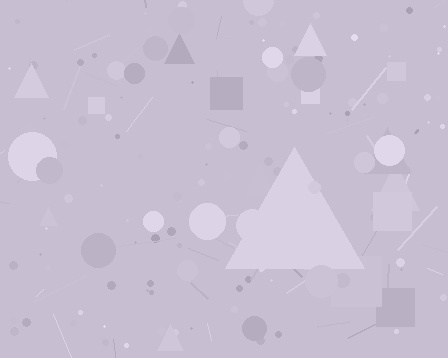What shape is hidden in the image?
A triangle is hidden in the image.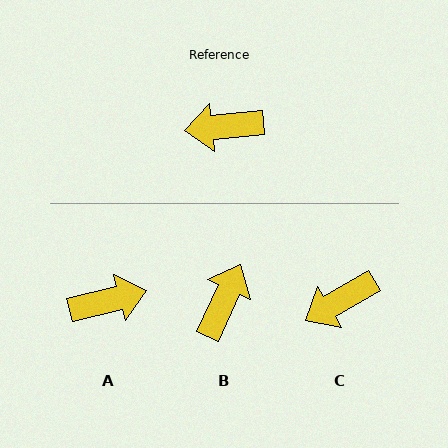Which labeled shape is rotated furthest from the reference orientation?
A, about 171 degrees away.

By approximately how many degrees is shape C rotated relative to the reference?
Approximately 25 degrees counter-clockwise.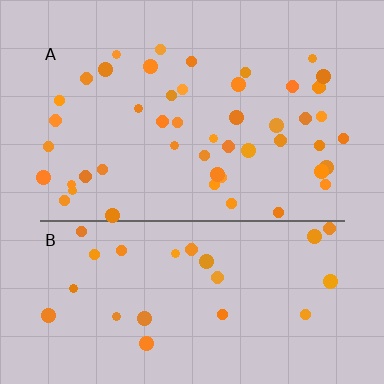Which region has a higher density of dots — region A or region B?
A (the top).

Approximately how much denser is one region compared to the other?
Approximately 1.9× — region A over region B.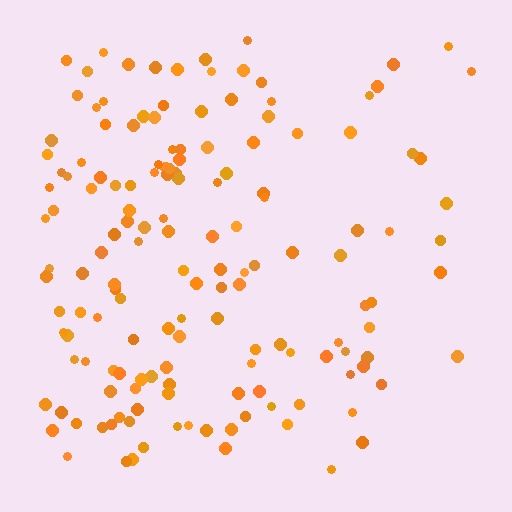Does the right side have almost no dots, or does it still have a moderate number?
Still a moderate number, just noticeably fewer than the left.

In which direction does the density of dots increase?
From right to left, with the left side densest.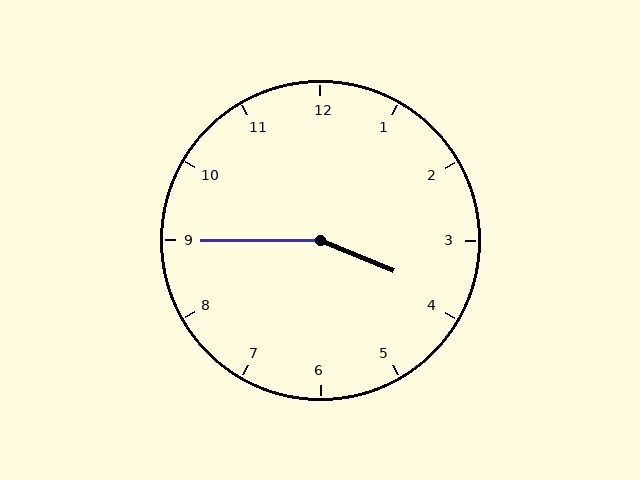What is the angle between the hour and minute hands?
Approximately 158 degrees.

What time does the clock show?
3:45.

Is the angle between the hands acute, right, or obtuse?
It is obtuse.